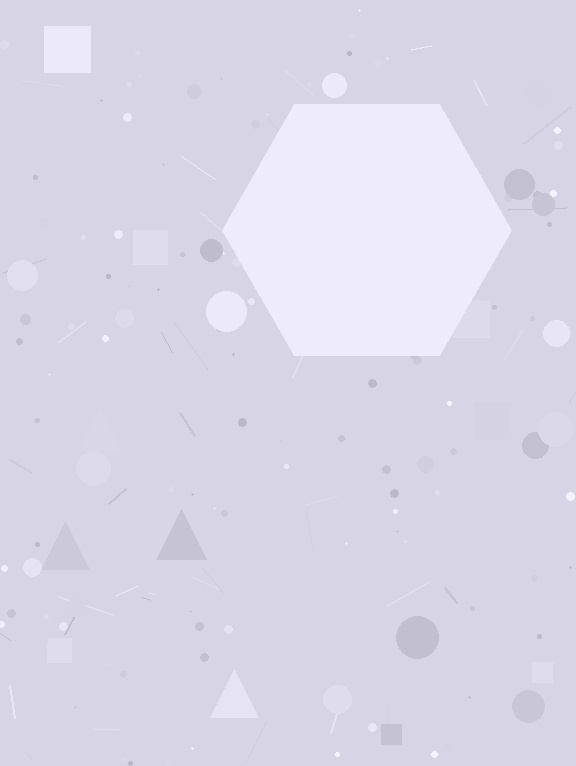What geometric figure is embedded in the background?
A hexagon is embedded in the background.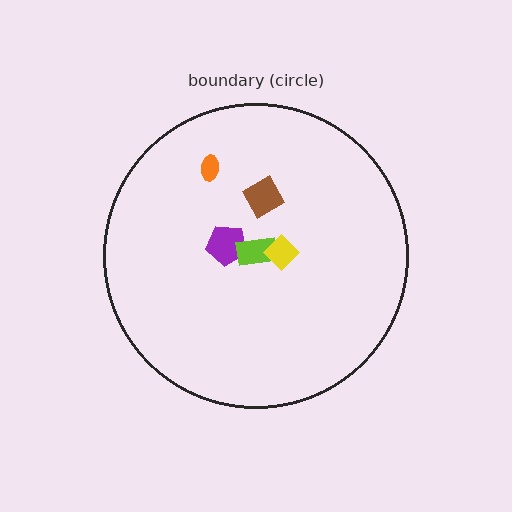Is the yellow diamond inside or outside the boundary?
Inside.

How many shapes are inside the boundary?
5 inside, 0 outside.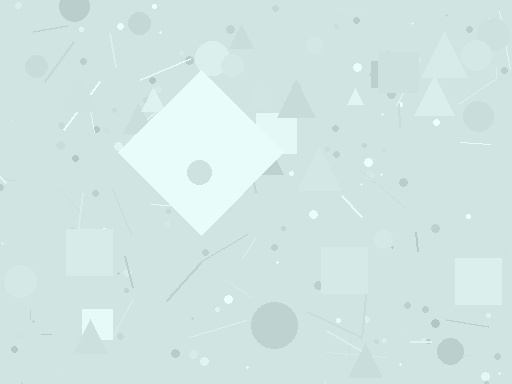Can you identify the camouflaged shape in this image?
The camouflaged shape is a diamond.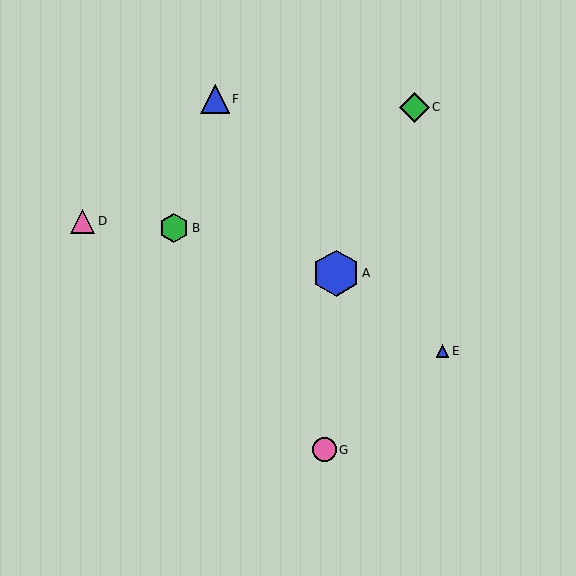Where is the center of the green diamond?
The center of the green diamond is at (414, 107).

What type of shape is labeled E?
Shape E is a blue triangle.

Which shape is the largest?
The blue hexagon (labeled A) is the largest.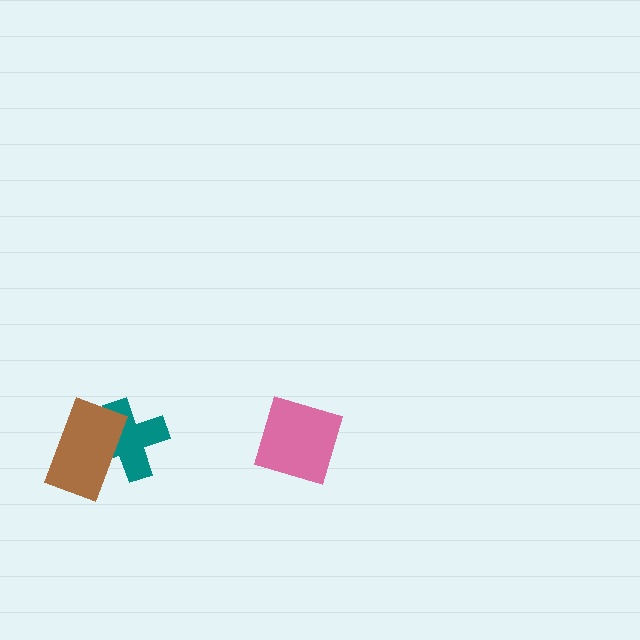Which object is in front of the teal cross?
The brown rectangle is in front of the teal cross.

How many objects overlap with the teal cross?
1 object overlaps with the teal cross.